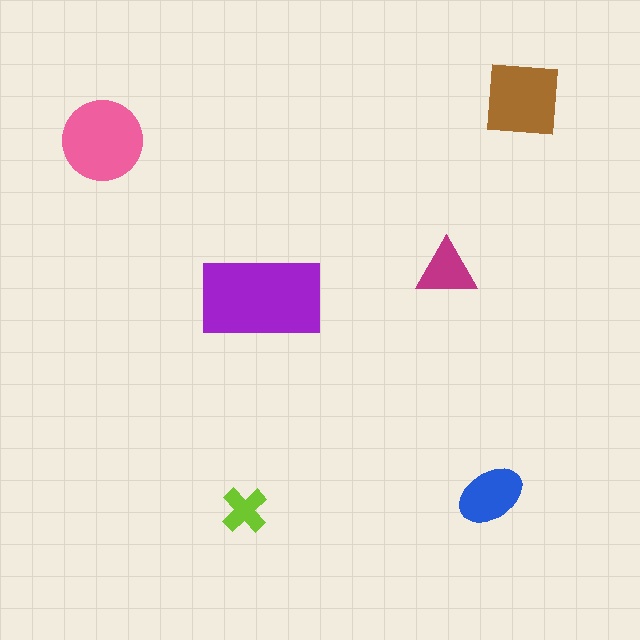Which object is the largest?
The purple rectangle.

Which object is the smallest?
The lime cross.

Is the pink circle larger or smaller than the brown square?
Larger.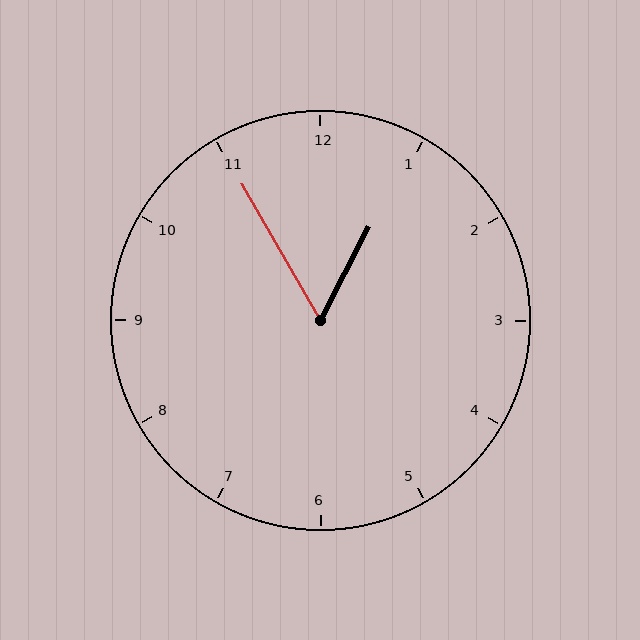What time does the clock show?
12:55.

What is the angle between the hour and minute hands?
Approximately 58 degrees.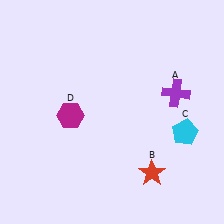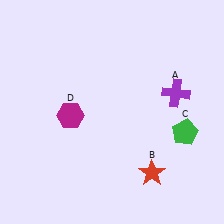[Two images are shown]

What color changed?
The pentagon (C) changed from cyan in Image 1 to green in Image 2.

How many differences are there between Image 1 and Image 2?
There is 1 difference between the two images.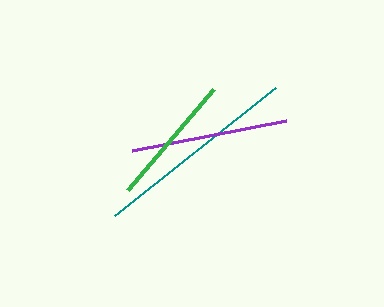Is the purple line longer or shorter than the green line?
The purple line is longer than the green line.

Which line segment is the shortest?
The green line is the shortest at approximately 133 pixels.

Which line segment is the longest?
The teal line is the longest at approximately 205 pixels.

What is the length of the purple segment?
The purple segment is approximately 157 pixels long.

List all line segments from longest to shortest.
From longest to shortest: teal, purple, green.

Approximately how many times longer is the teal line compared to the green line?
The teal line is approximately 1.5 times the length of the green line.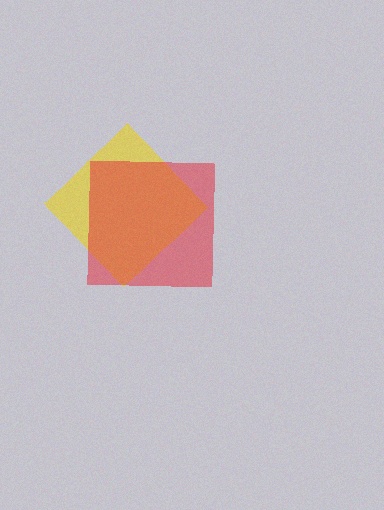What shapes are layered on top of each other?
The layered shapes are: a yellow diamond, a red square.